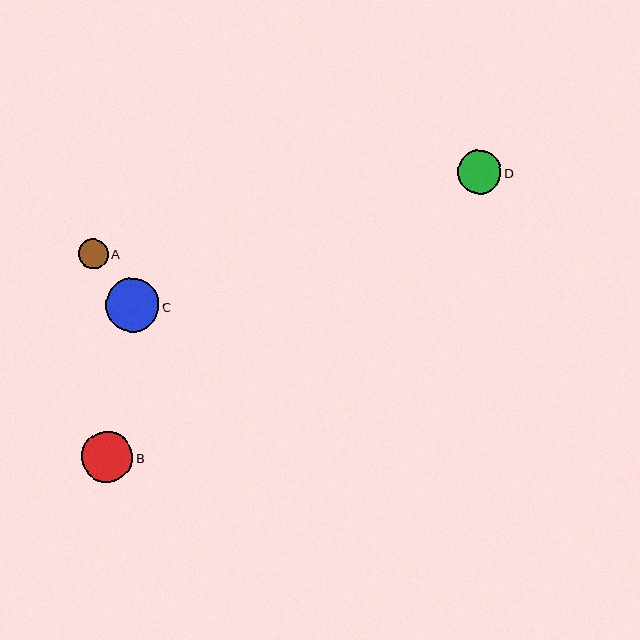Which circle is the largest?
Circle C is the largest with a size of approximately 54 pixels.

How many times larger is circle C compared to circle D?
Circle C is approximately 1.2 times the size of circle D.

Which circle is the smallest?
Circle A is the smallest with a size of approximately 30 pixels.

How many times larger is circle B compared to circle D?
Circle B is approximately 1.2 times the size of circle D.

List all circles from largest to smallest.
From largest to smallest: C, B, D, A.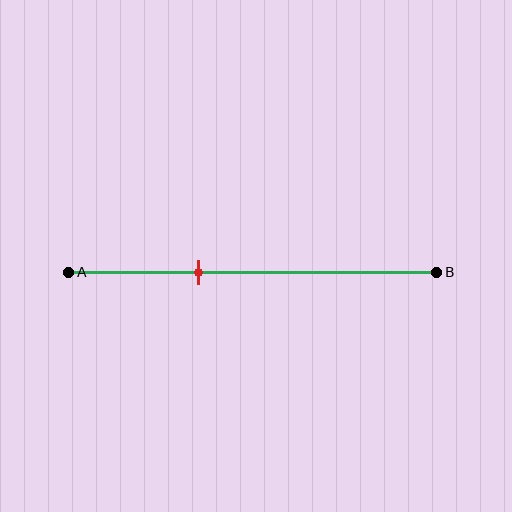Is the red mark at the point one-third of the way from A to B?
Yes, the mark is approximately at the one-third point.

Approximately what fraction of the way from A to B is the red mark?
The red mark is approximately 35% of the way from A to B.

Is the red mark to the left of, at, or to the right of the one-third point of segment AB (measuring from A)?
The red mark is approximately at the one-third point of segment AB.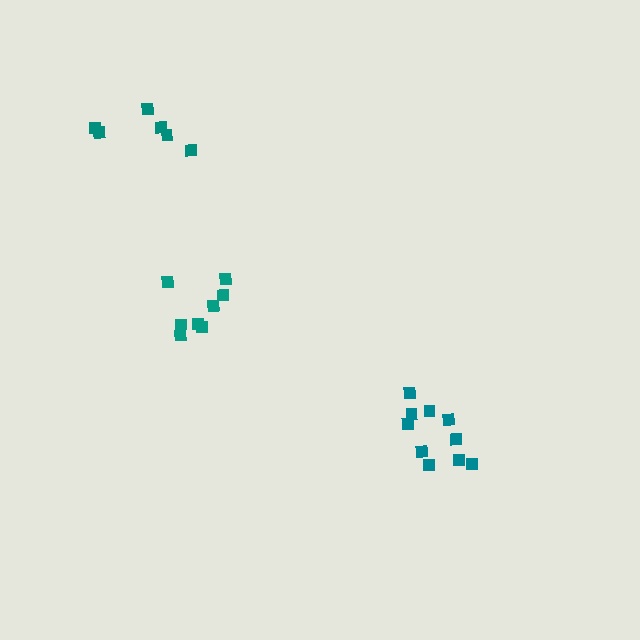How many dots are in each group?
Group 1: 8 dots, Group 2: 10 dots, Group 3: 6 dots (24 total).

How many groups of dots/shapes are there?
There are 3 groups.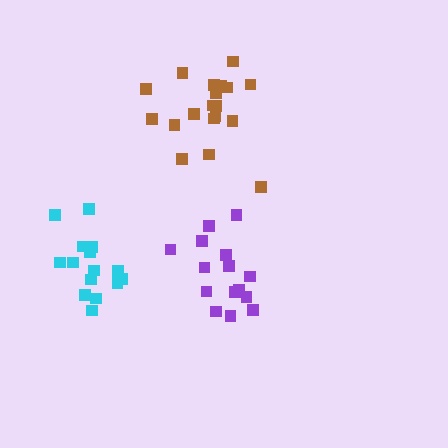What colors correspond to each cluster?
The clusters are colored: brown, purple, cyan.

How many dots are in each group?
Group 1: 19 dots, Group 2: 15 dots, Group 3: 15 dots (49 total).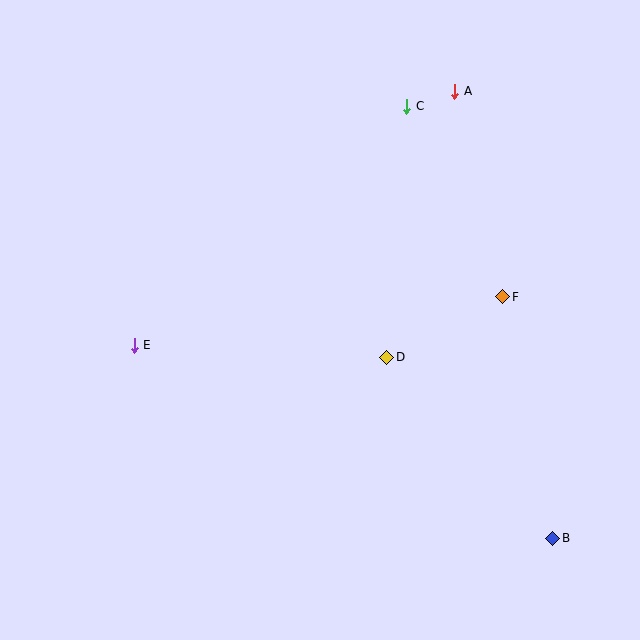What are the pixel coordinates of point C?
Point C is at (407, 106).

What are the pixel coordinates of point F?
Point F is at (503, 297).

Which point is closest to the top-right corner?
Point A is closest to the top-right corner.